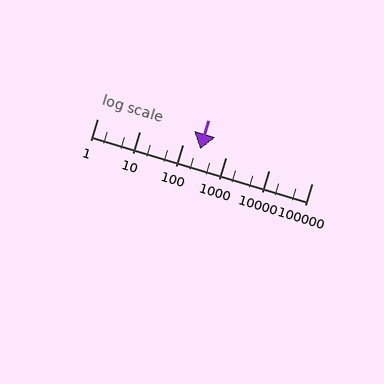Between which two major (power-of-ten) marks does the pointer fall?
The pointer is between 100 and 1000.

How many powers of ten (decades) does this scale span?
The scale spans 5 decades, from 1 to 100000.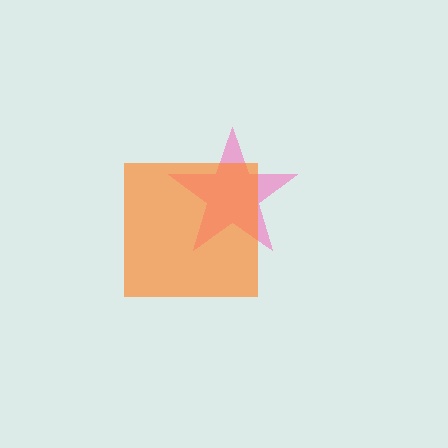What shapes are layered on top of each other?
The layered shapes are: a pink star, an orange square.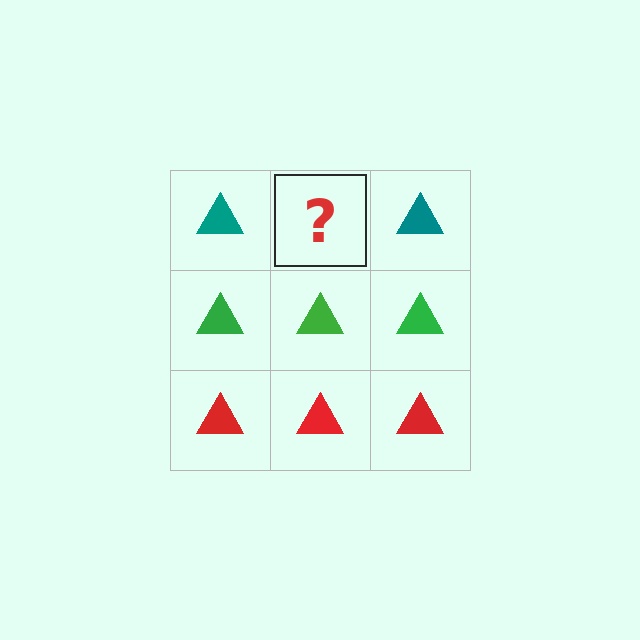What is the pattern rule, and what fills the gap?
The rule is that each row has a consistent color. The gap should be filled with a teal triangle.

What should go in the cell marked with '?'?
The missing cell should contain a teal triangle.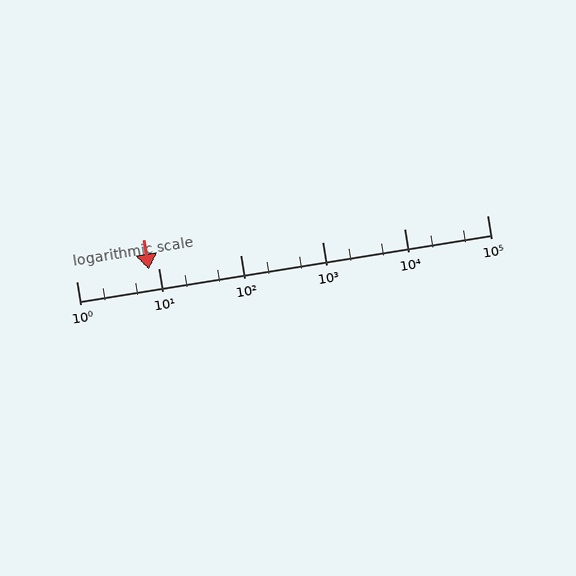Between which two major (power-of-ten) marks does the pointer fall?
The pointer is between 1 and 10.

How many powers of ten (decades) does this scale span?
The scale spans 5 decades, from 1 to 100000.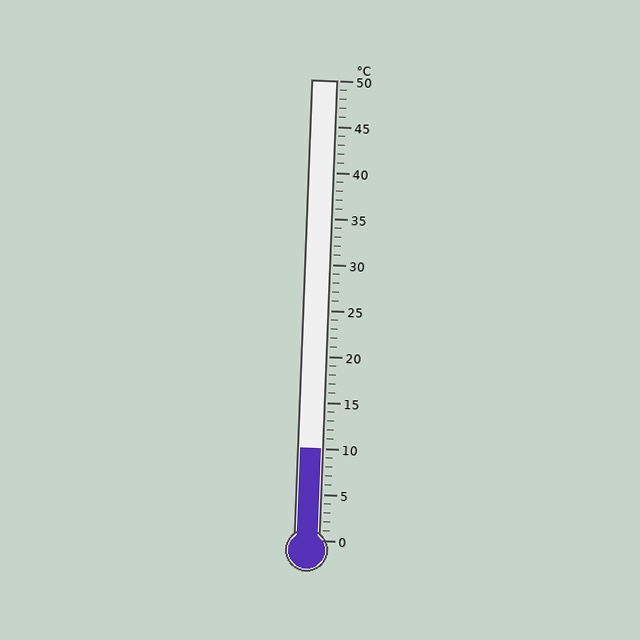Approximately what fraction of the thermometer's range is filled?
The thermometer is filled to approximately 20% of its range.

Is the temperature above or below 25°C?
The temperature is below 25°C.